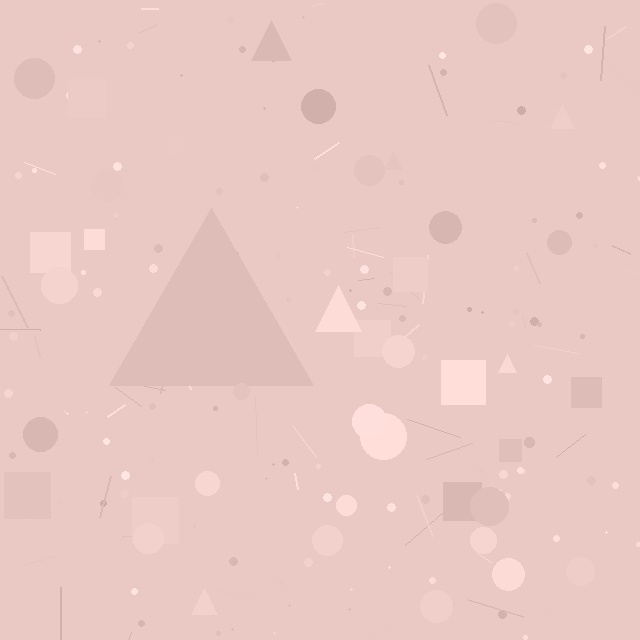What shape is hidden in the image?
A triangle is hidden in the image.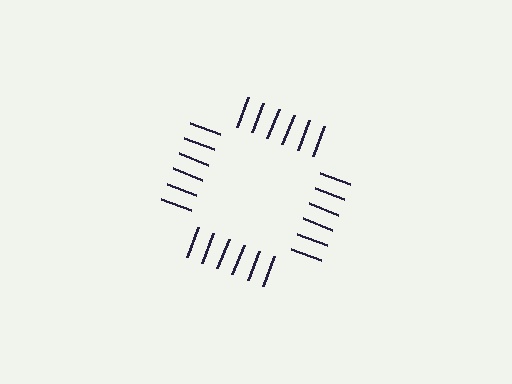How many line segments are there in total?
24 — 6 along each of the 4 edges.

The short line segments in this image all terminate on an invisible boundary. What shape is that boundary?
An illusory square — the line segments terminate on its edges but no continuous stroke is drawn.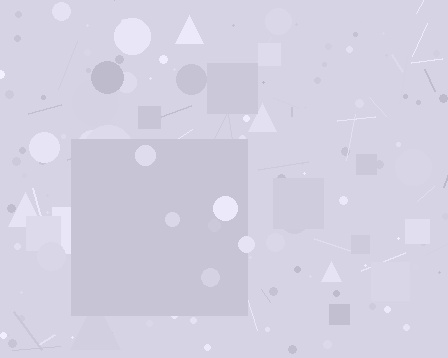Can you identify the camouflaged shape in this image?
The camouflaged shape is a square.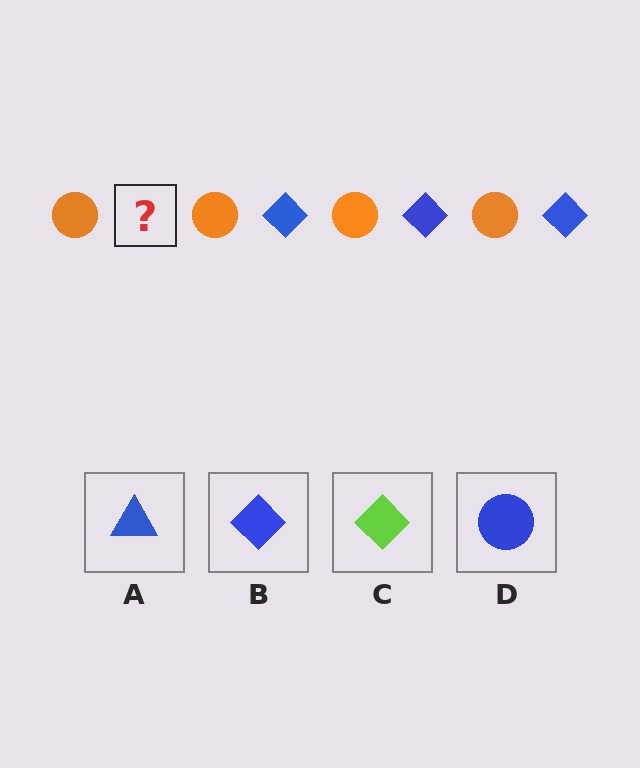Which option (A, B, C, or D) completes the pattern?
B.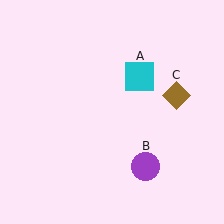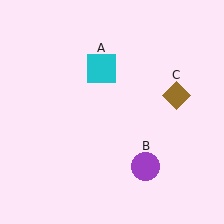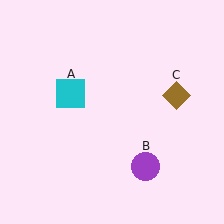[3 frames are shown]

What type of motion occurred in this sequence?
The cyan square (object A) rotated counterclockwise around the center of the scene.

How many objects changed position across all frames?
1 object changed position: cyan square (object A).